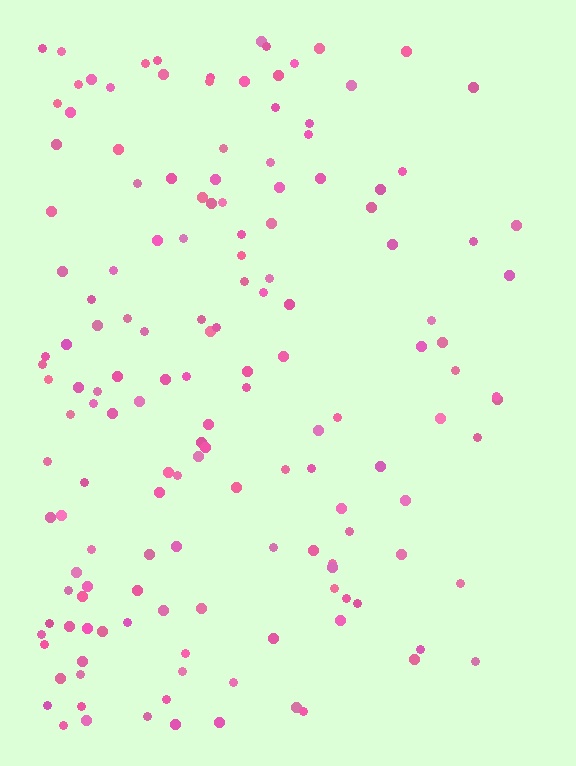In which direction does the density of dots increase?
From right to left, with the left side densest.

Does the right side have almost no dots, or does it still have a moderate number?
Still a moderate number, just noticeably fewer than the left.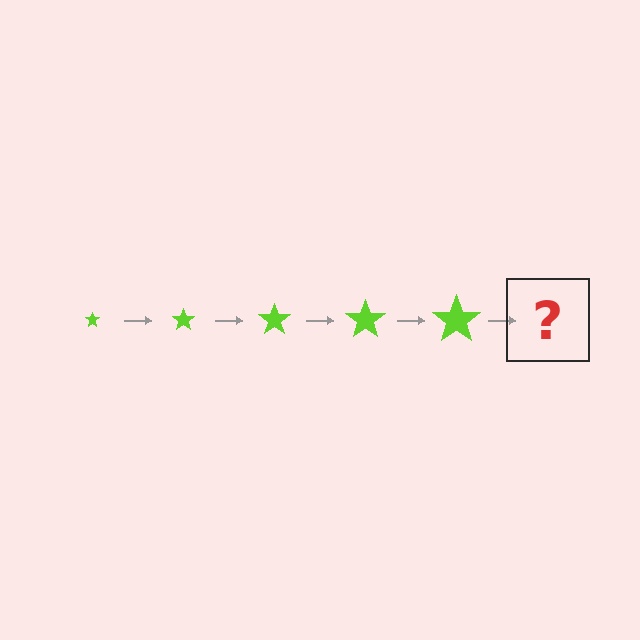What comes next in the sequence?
The next element should be a lime star, larger than the previous one.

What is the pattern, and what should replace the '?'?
The pattern is that the star gets progressively larger each step. The '?' should be a lime star, larger than the previous one.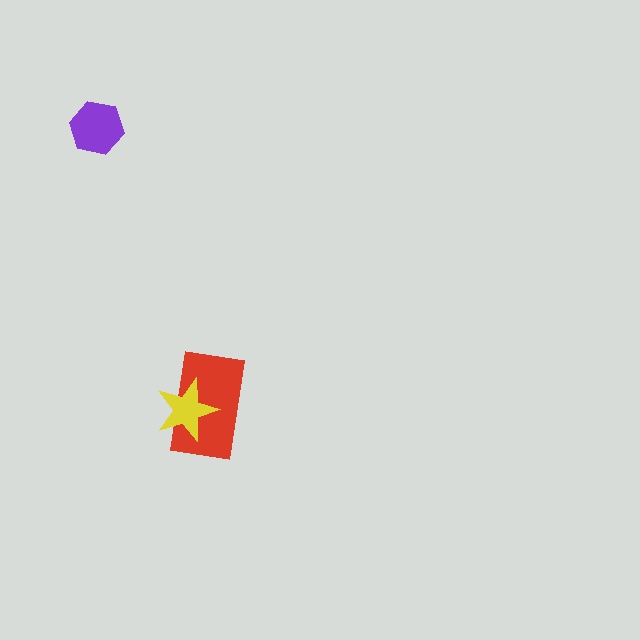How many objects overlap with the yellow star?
1 object overlaps with the yellow star.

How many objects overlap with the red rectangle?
1 object overlaps with the red rectangle.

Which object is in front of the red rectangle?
The yellow star is in front of the red rectangle.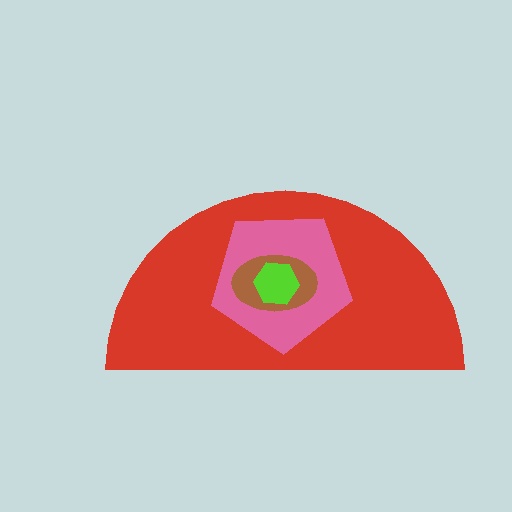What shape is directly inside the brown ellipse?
The lime hexagon.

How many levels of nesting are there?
4.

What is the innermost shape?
The lime hexagon.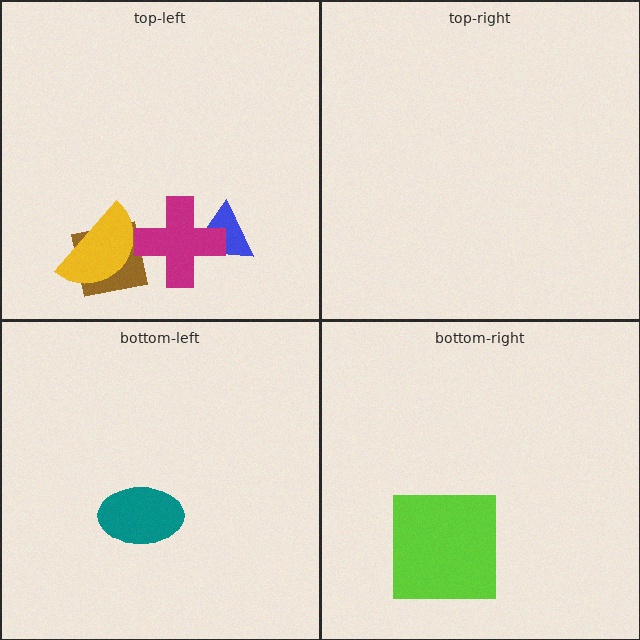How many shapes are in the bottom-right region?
1.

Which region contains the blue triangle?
The top-left region.